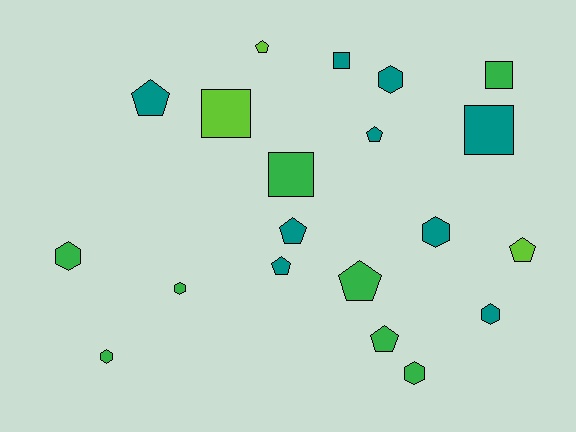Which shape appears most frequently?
Pentagon, with 8 objects.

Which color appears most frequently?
Teal, with 9 objects.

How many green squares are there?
There are 2 green squares.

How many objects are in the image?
There are 20 objects.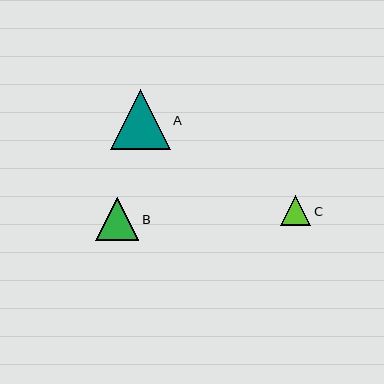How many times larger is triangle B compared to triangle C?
Triangle B is approximately 1.5 times the size of triangle C.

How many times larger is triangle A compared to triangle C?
Triangle A is approximately 2.0 times the size of triangle C.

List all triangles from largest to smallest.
From largest to smallest: A, B, C.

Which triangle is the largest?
Triangle A is the largest with a size of approximately 60 pixels.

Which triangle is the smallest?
Triangle C is the smallest with a size of approximately 30 pixels.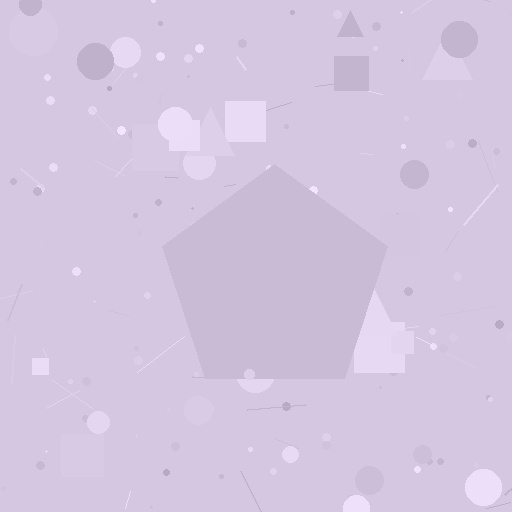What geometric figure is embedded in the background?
A pentagon is embedded in the background.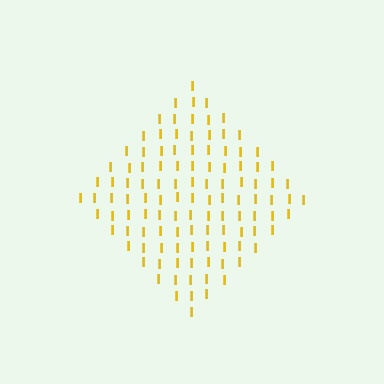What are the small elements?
The small elements are letter I's.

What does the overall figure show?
The overall figure shows a diamond.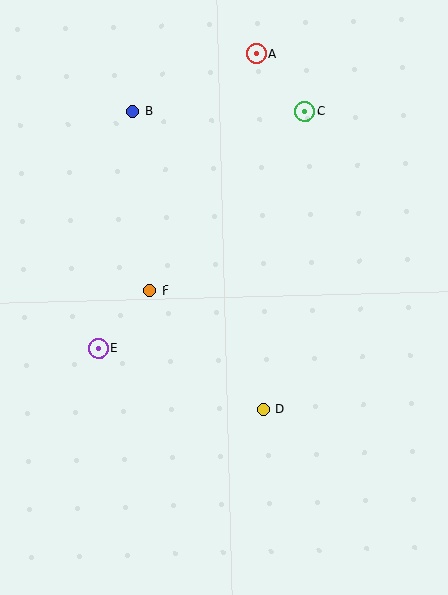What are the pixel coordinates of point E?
Point E is at (99, 348).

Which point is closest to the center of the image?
Point F at (150, 291) is closest to the center.